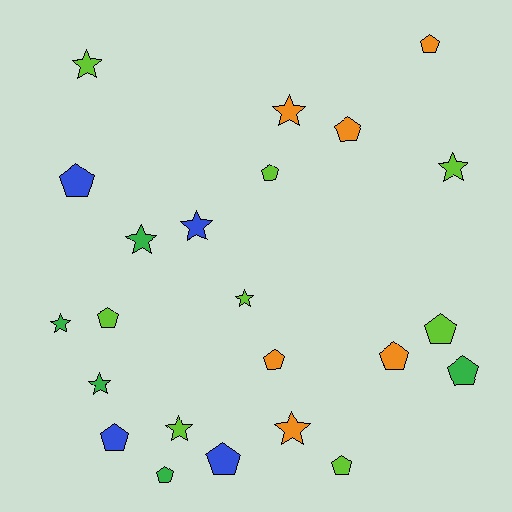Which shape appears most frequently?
Pentagon, with 13 objects.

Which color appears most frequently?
Lime, with 8 objects.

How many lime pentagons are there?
There are 4 lime pentagons.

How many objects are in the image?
There are 23 objects.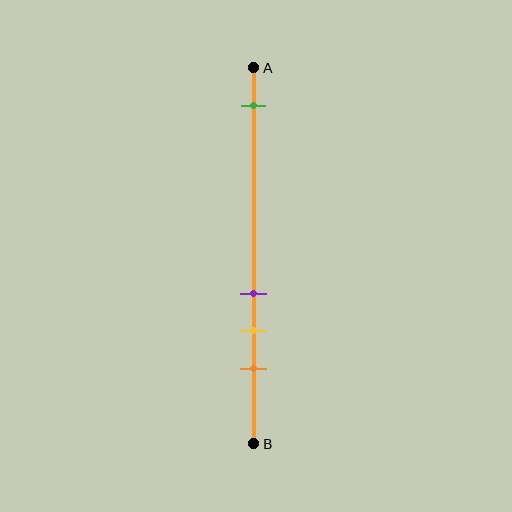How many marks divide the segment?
There are 4 marks dividing the segment.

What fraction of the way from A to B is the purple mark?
The purple mark is approximately 60% (0.6) of the way from A to B.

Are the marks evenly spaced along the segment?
No, the marks are not evenly spaced.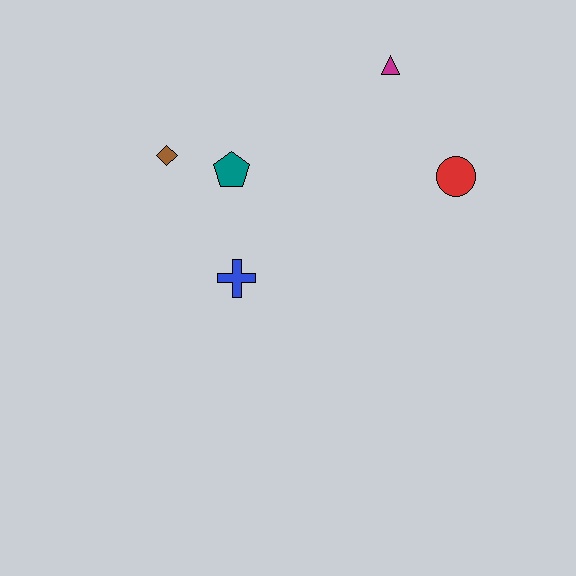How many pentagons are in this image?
There is 1 pentagon.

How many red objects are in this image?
There is 1 red object.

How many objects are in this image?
There are 5 objects.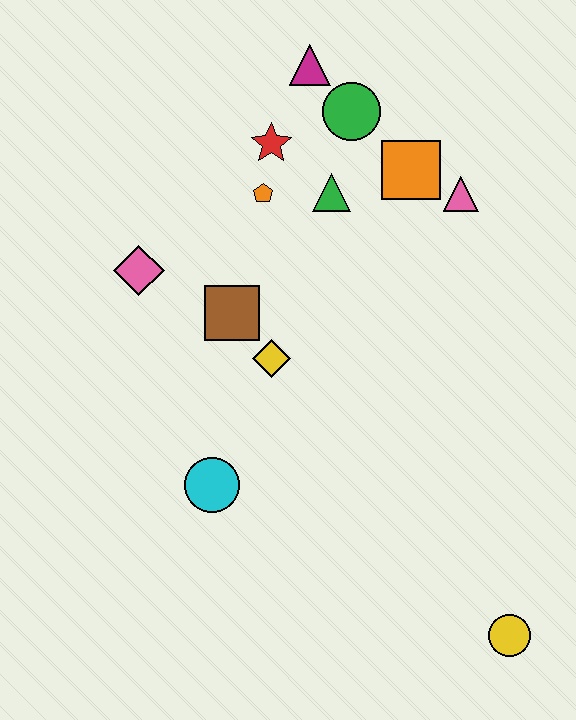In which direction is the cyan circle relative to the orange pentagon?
The cyan circle is below the orange pentagon.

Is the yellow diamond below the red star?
Yes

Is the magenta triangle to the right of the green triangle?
No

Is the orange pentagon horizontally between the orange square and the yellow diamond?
No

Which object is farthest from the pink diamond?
The yellow circle is farthest from the pink diamond.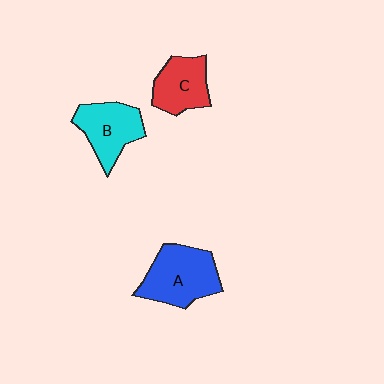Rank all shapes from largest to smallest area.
From largest to smallest: A (blue), B (cyan), C (red).